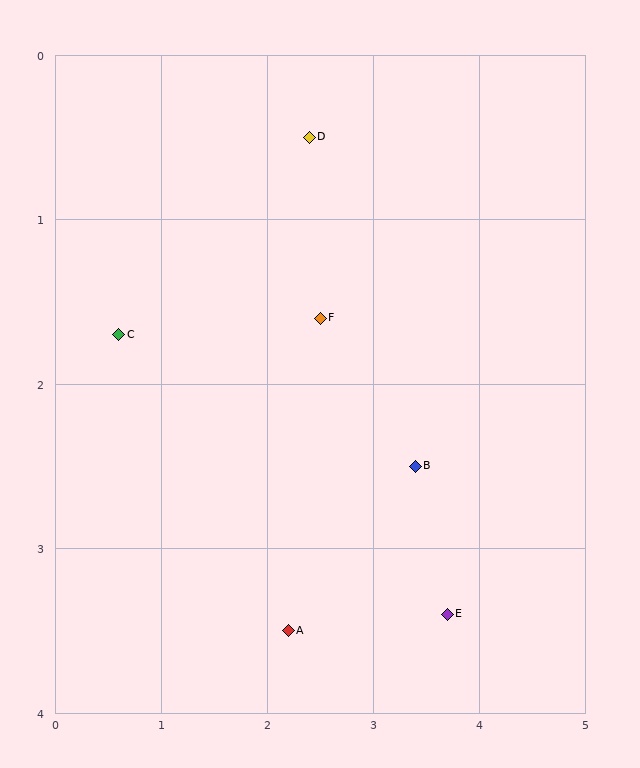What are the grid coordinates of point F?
Point F is at approximately (2.5, 1.6).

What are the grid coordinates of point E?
Point E is at approximately (3.7, 3.4).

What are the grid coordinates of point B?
Point B is at approximately (3.4, 2.5).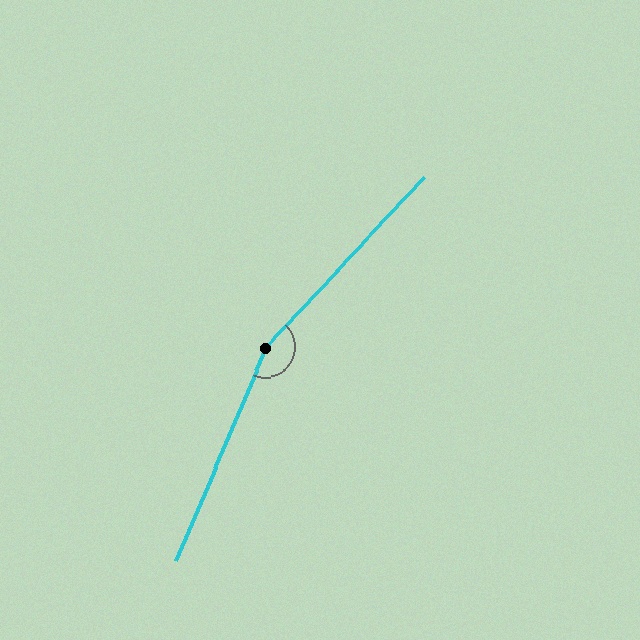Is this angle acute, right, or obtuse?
It is obtuse.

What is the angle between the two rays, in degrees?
Approximately 160 degrees.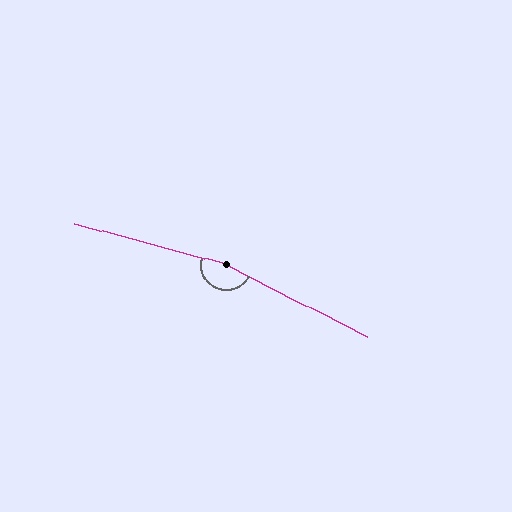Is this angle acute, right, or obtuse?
It is obtuse.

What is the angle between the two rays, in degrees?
Approximately 168 degrees.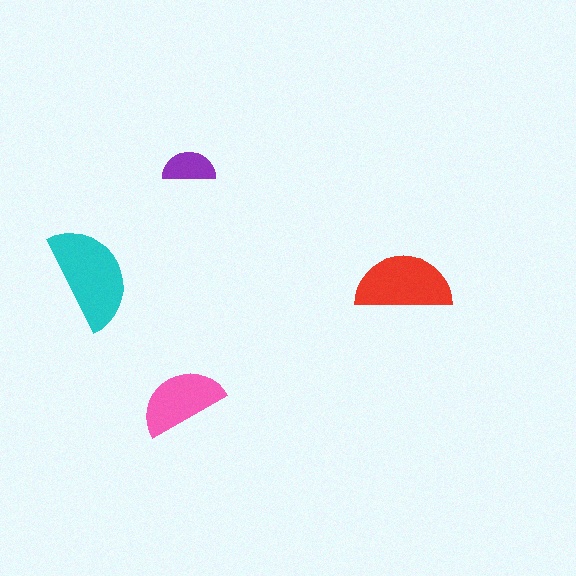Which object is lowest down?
The pink semicircle is bottommost.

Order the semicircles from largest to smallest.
the cyan one, the red one, the pink one, the purple one.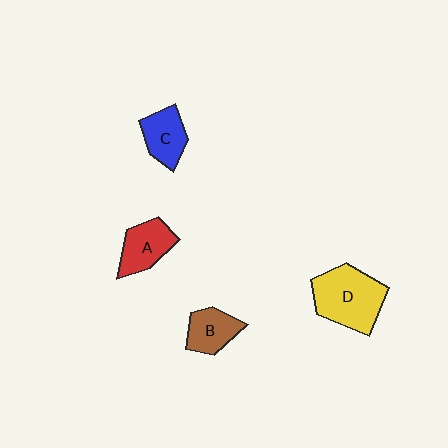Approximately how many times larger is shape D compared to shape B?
Approximately 1.9 times.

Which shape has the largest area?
Shape D (yellow).